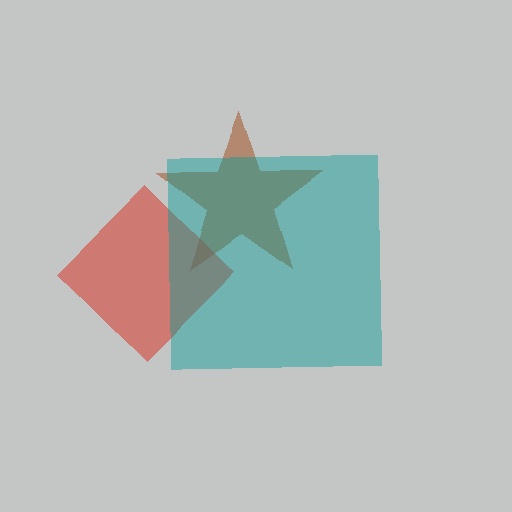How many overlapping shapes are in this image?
There are 3 overlapping shapes in the image.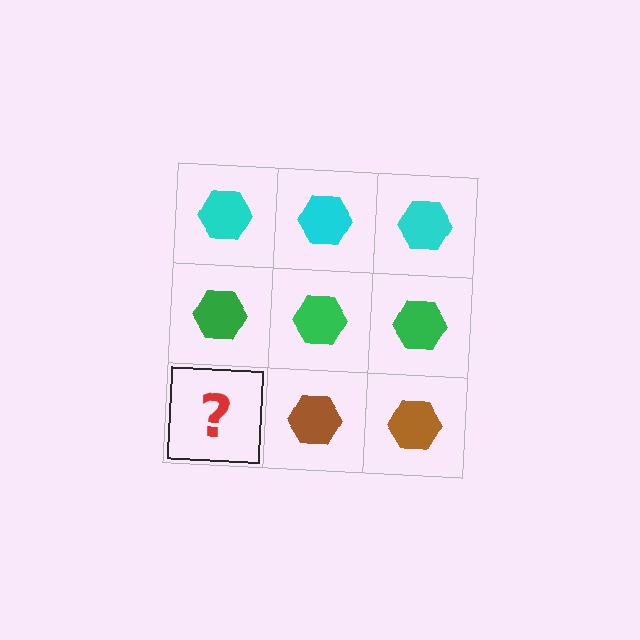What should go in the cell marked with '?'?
The missing cell should contain a brown hexagon.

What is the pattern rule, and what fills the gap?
The rule is that each row has a consistent color. The gap should be filled with a brown hexagon.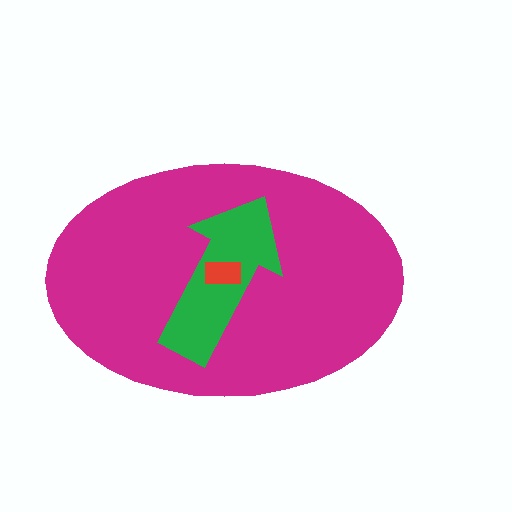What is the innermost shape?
The red rectangle.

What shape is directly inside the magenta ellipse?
The green arrow.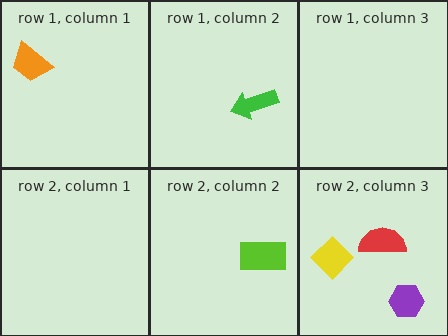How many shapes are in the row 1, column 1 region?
1.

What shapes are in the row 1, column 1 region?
The orange trapezoid.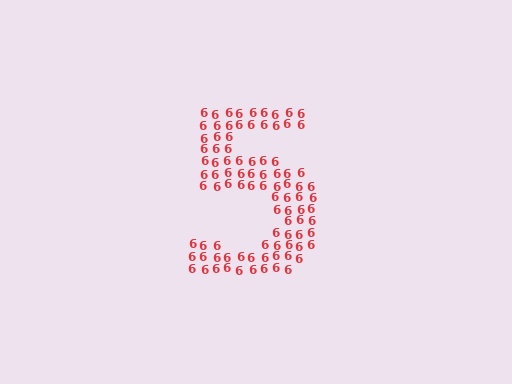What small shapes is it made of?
It is made of small digit 6's.